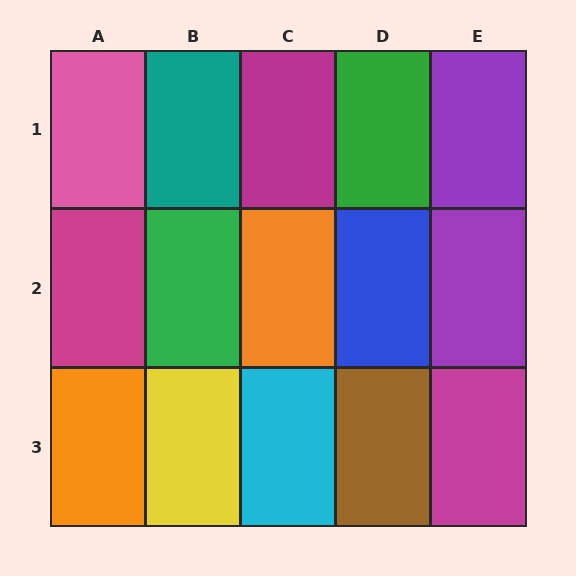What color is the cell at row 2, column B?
Green.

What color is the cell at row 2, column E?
Purple.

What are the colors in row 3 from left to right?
Orange, yellow, cyan, brown, magenta.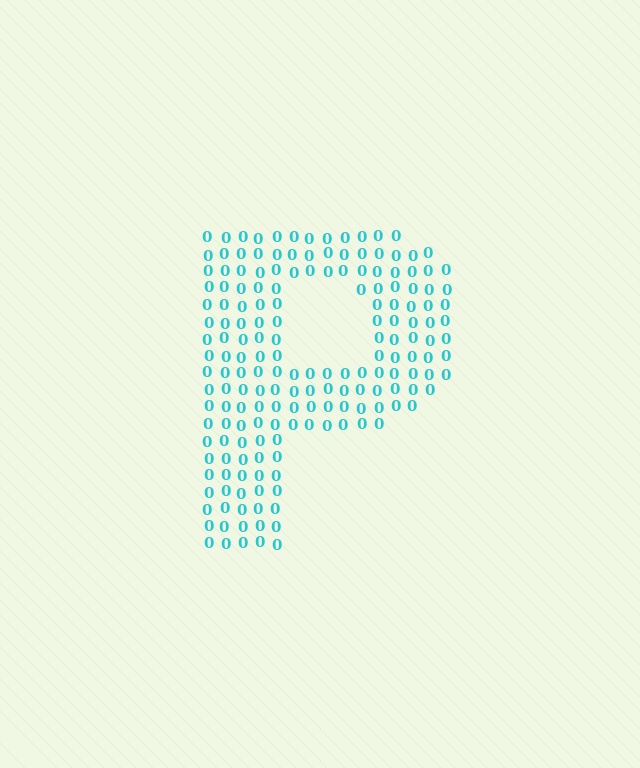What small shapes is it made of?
It is made of small digit 0's.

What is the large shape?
The large shape is the letter P.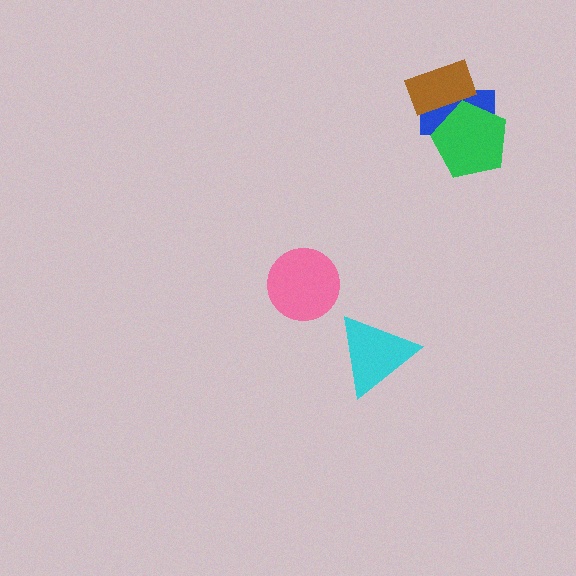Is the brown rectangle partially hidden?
Yes, it is partially covered by another shape.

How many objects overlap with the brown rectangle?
2 objects overlap with the brown rectangle.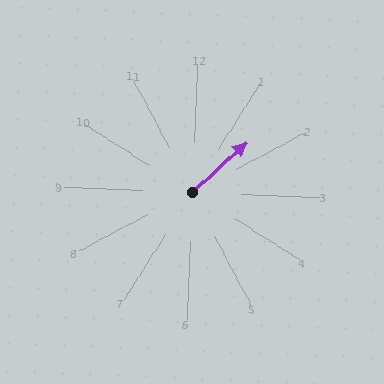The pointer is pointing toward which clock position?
Roughly 2 o'clock.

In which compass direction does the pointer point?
Northeast.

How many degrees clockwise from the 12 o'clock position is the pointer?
Approximately 45 degrees.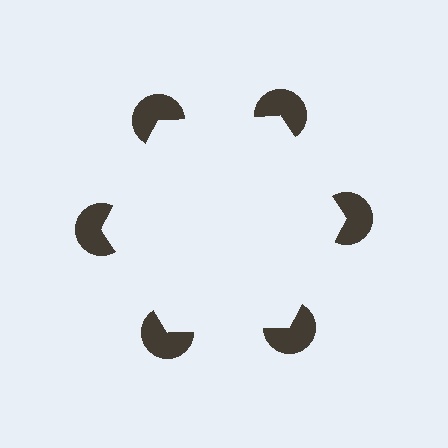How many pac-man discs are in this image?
There are 6 — one at each vertex of the illusory hexagon.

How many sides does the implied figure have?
6 sides.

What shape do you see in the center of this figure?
An illusory hexagon — its edges are inferred from the aligned wedge cuts in the pac-man discs, not physically drawn.